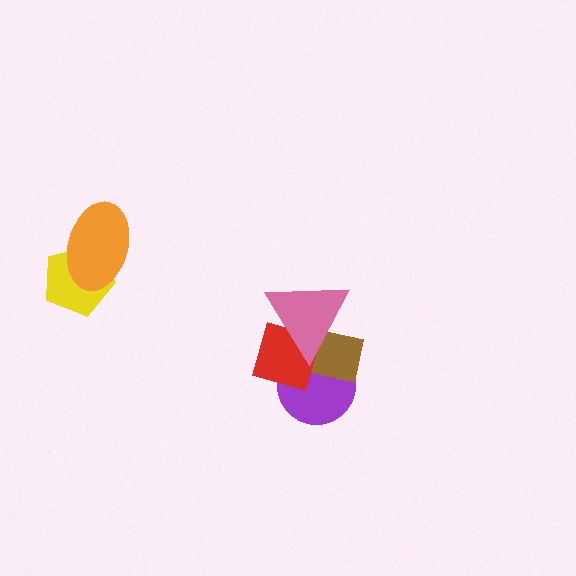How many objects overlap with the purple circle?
3 objects overlap with the purple circle.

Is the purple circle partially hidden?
Yes, it is partially covered by another shape.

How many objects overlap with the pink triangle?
3 objects overlap with the pink triangle.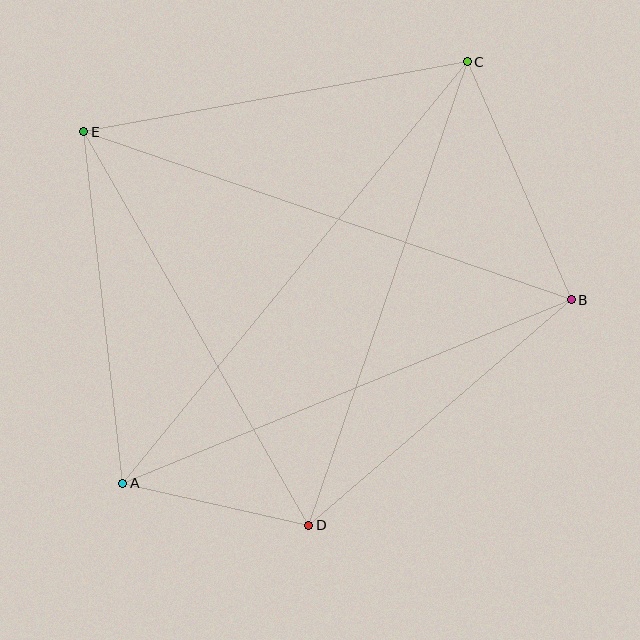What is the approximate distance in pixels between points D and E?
The distance between D and E is approximately 454 pixels.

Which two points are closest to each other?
Points A and D are closest to each other.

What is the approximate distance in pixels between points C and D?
The distance between C and D is approximately 490 pixels.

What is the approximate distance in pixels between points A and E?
The distance between A and E is approximately 354 pixels.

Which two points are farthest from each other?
Points A and C are farthest from each other.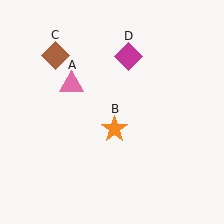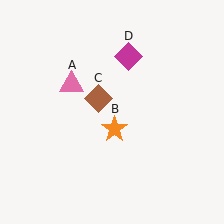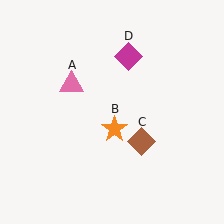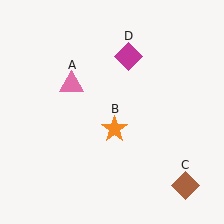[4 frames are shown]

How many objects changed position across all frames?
1 object changed position: brown diamond (object C).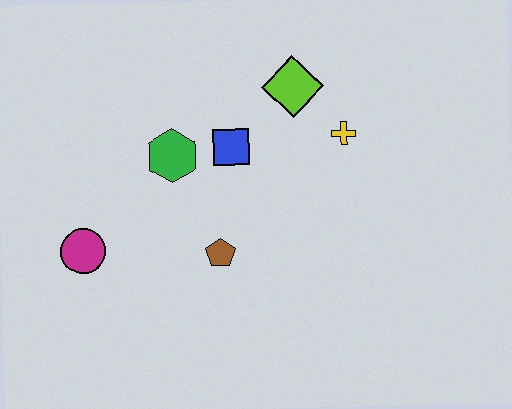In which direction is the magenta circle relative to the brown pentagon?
The magenta circle is to the left of the brown pentagon.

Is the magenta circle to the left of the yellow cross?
Yes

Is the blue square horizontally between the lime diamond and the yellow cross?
No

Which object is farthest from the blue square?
The magenta circle is farthest from the blue square.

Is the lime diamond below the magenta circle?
No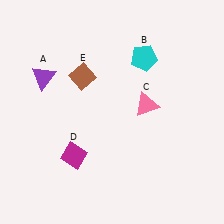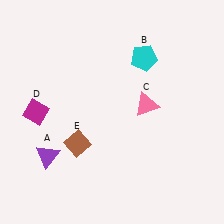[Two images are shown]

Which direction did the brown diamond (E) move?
The brown diamond (E) moved down.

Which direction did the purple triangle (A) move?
The purple triangle (A) moved down.